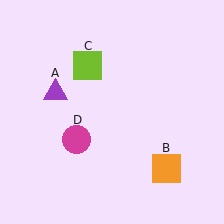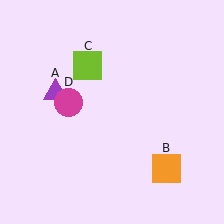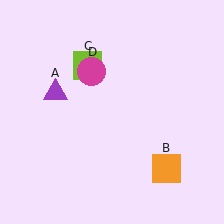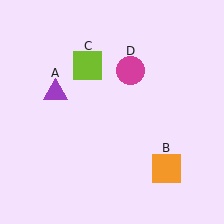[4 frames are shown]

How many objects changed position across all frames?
1 object changed position: magenta circle (object D).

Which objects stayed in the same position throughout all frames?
Purple triangle (object A) and orange square (object B) and lime square (object C) remained stationary.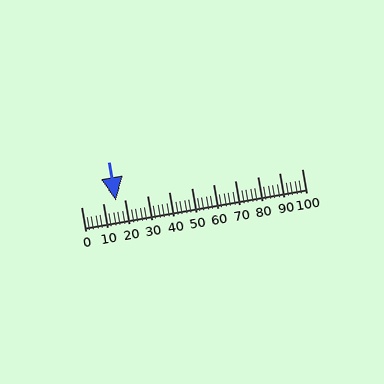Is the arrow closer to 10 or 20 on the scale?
The arrow is closer to 20.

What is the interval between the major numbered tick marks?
The major tick marks are spaced 10 units apart.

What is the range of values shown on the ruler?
The ruler shows values from 0 to 100.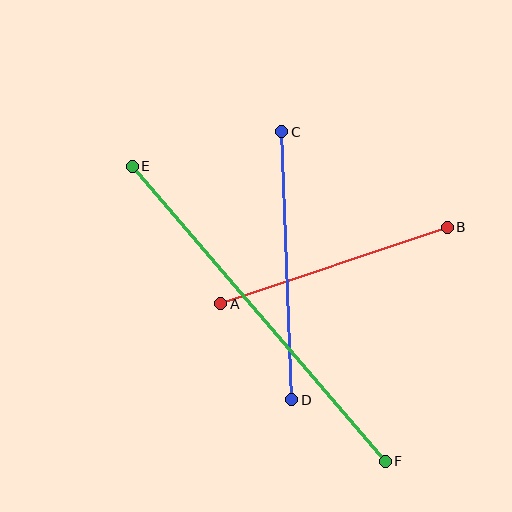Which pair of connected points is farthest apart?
Points E and F are farthest apart.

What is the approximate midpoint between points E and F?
The midpoint is at approximately (259, 314) pixels.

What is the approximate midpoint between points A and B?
The midpoint is at approximately (334, 265) pixels.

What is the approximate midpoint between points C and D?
The midpoint is at approximately (287, 266) pixels.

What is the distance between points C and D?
The distance is approximately 268 pixels.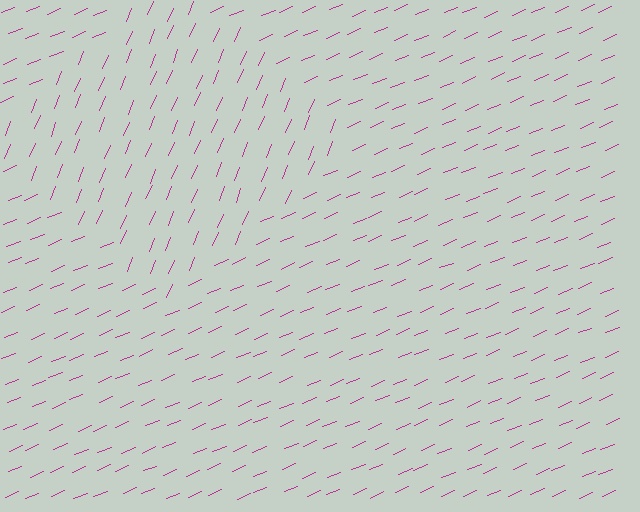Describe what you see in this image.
The image is filled with small magenta line segments. A diamond region in the image has lines oriented differently from the surrounding lines, creating a visible texture boundary.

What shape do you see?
I see a diamond.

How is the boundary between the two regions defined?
The boundary is defined purely by a change in line orientation (approximately 45 degrees difference). All lines are the same color and thickness.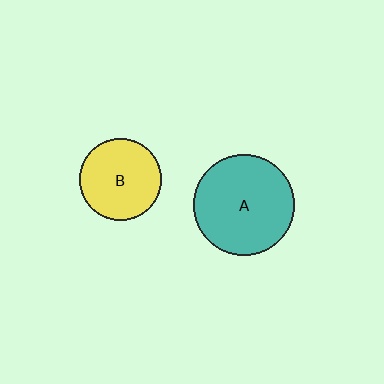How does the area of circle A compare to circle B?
Approximately 1.5 times.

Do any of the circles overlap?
No, none of the circles overlap.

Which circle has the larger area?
Circle A (teal).